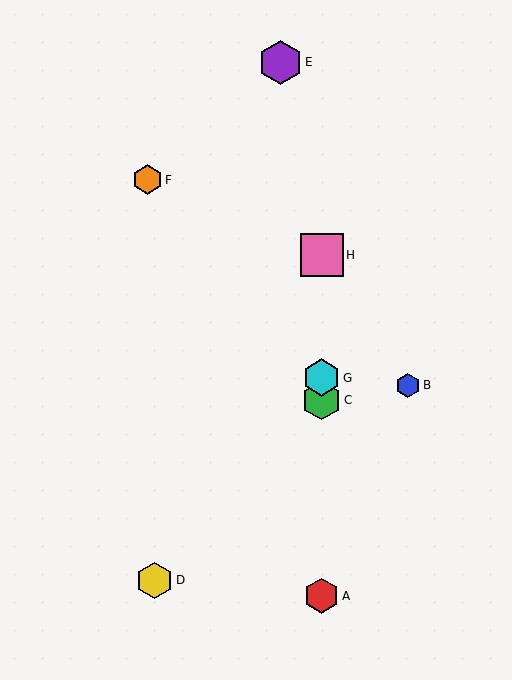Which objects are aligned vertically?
Objects A, C, G, H are aligned vertically.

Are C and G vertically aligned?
Yes, both are at x≈322.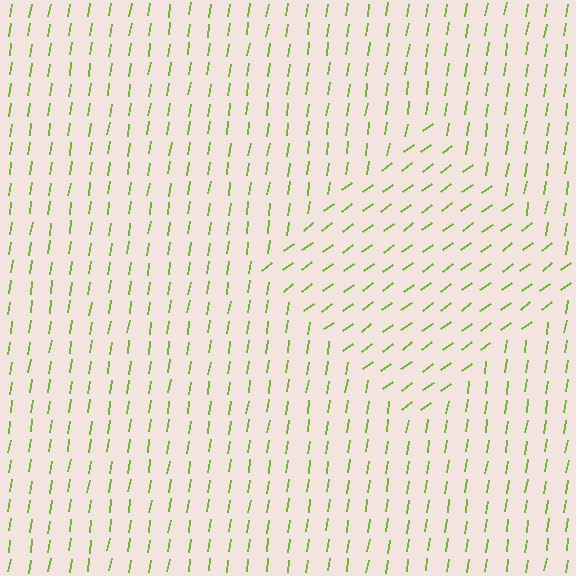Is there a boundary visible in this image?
Yes, there is a texture boundary formed by a change in line orientation.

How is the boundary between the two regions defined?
The boundary is defined purely by a change in line orientation (approximately 45 degrees difference). All lines are the same color and thickness.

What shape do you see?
I see a diamond.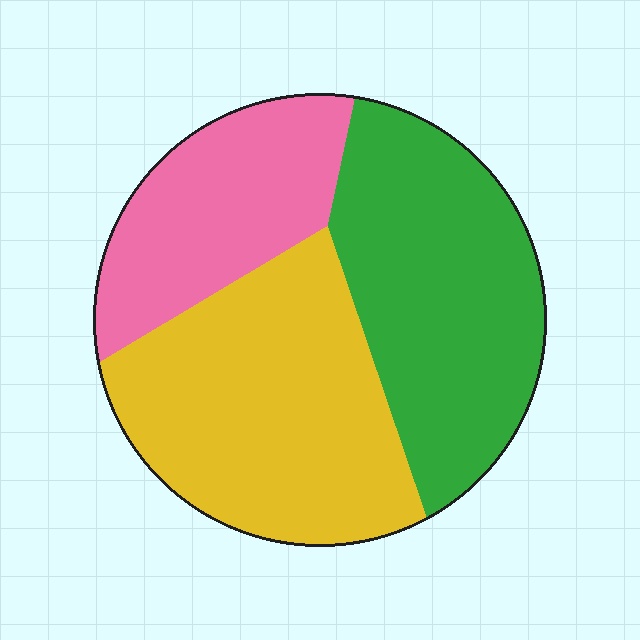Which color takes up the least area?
Pink, at roughly 25%.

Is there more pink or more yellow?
Yellow.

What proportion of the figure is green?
Green takes up about three eighths (3/8) of the figure.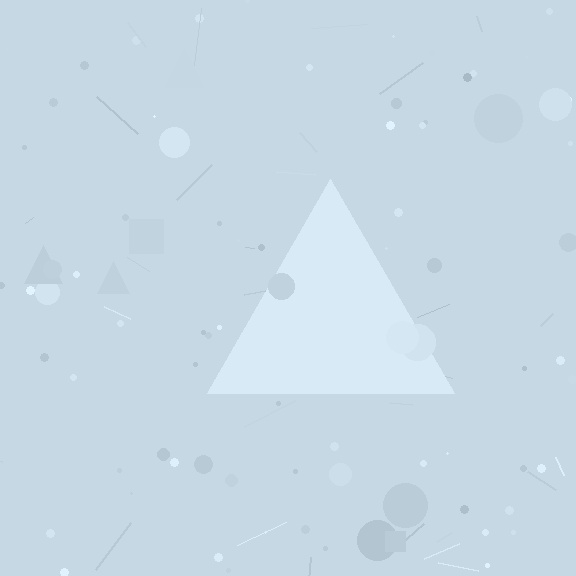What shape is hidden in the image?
A triangle is hidden in the image.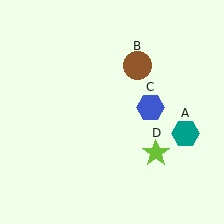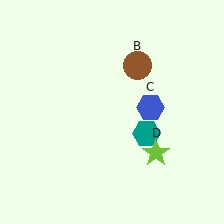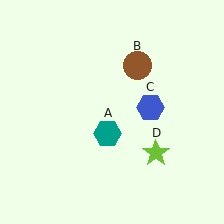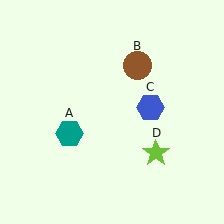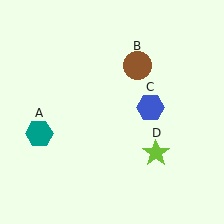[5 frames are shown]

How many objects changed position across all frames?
1 object changed position: teal hexagon (object A).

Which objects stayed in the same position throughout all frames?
Brown circle (object B) and blue hexagon (object C) and lime star (object D) remained stationary.